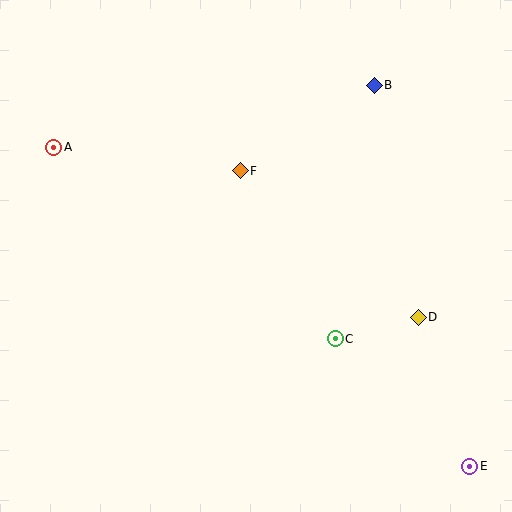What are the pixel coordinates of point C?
Point C is at (335, 339).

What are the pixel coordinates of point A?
Point A is at (54, 147).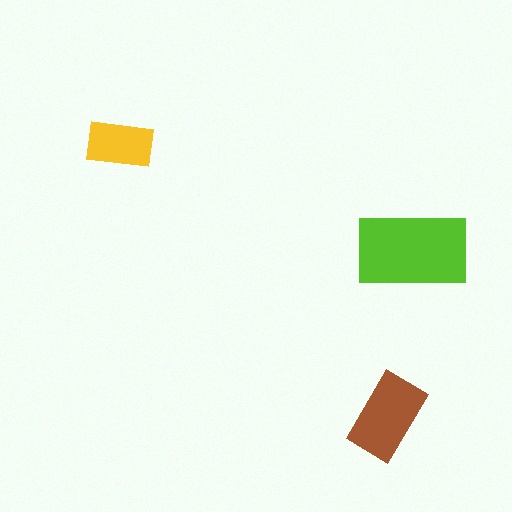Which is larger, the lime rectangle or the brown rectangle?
The lime one.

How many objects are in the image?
There are 3 objects in the image.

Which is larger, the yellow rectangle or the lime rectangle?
The lime one.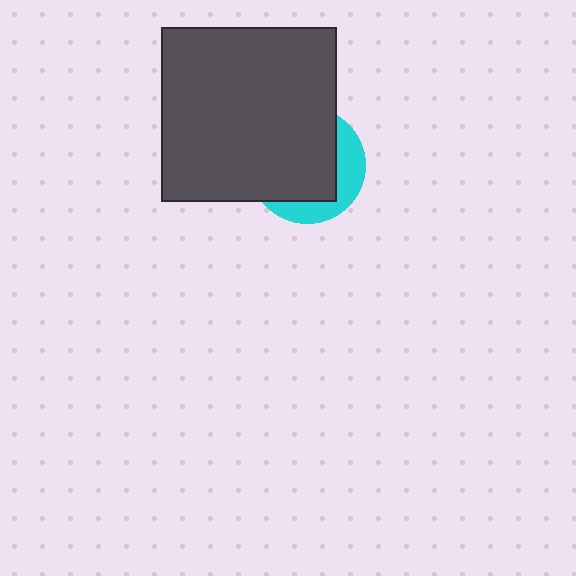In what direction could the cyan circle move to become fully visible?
The cyan circle could move toward the lower-right. That would shift it out from behind the dark gray square entirely.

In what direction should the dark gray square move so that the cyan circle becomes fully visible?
The dark gray square should move toward the upper-left. That is the shortest direction to clear the overlap and leave the cyan circle fully visible.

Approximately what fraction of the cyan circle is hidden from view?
Roughly 69% of the cyan circle is hidden behind the dark gray square.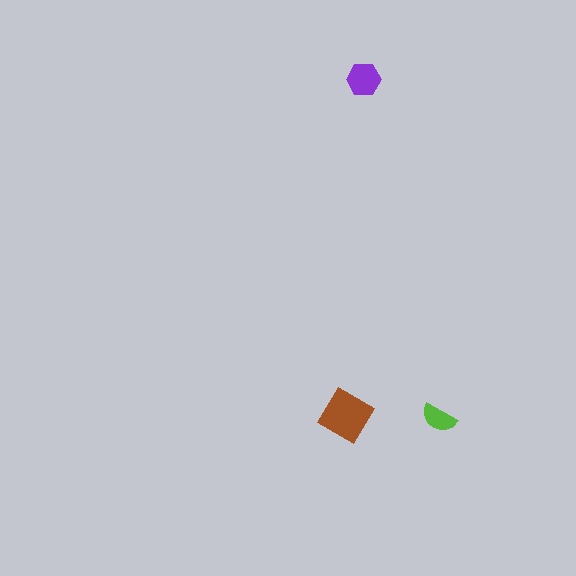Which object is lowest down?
The lime semicircle is bottommost.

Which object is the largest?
The brown diamond.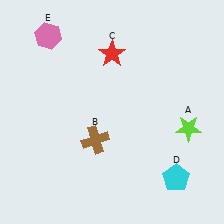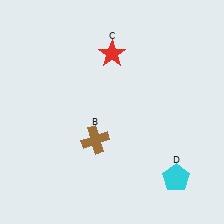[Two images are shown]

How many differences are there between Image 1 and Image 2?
There are 2 differences between the two images.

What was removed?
The pink hexagon (E), the lime star (A) were removed in Image 2.